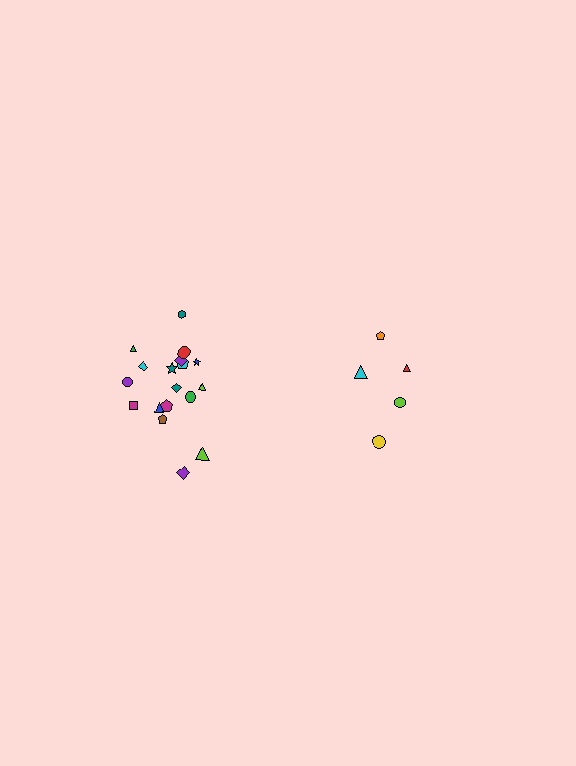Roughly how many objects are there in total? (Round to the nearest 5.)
Roughly 25 objects in total.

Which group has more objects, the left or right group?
The left group.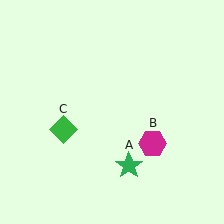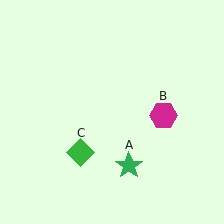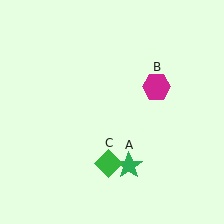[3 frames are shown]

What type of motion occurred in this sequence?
The magenta hexagon (object B), green diamond (object C) rotated counterclockwise around the center of the scene.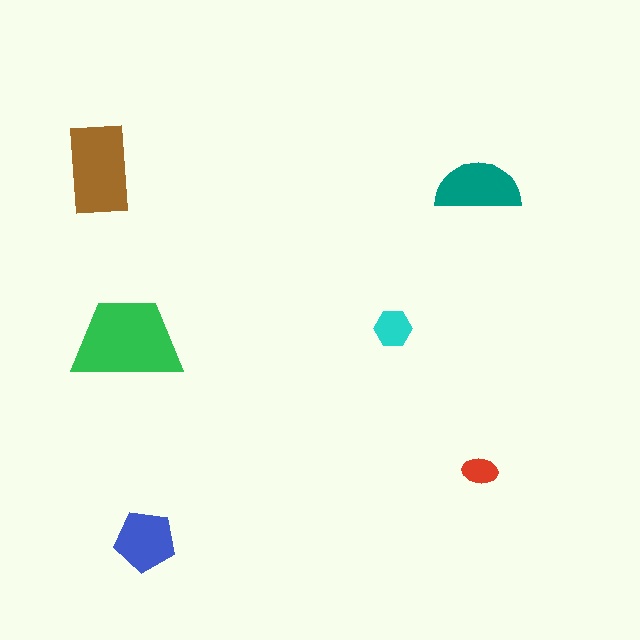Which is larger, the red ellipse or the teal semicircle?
The teal semicircle.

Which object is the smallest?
The red ellipse.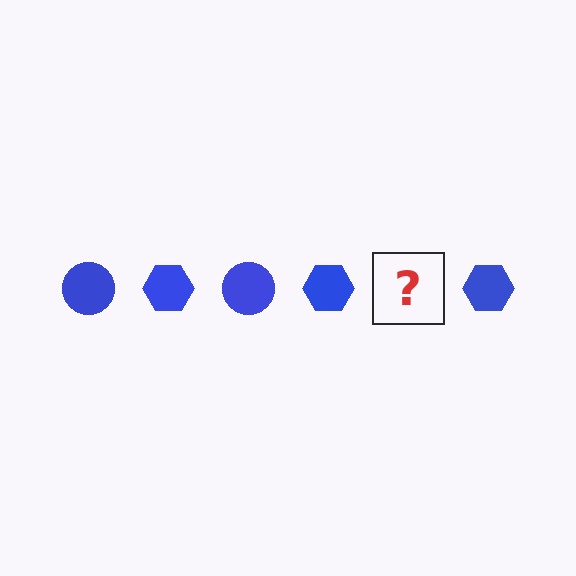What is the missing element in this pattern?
The missing element is a blue circle.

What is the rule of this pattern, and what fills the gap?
The rule is that the pattern cycles through circle, hexagon shapes in blue. The gap should be filled with a blue circle.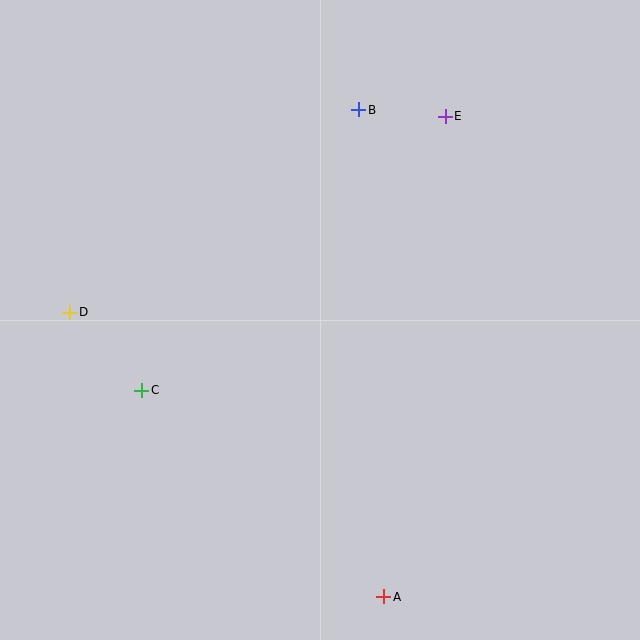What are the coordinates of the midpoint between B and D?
The midpoint between B and D is at (214, 211).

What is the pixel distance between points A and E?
The distance between A and E is 484 pixels.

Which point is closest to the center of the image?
Point C at (142, 390) is closest to the center.